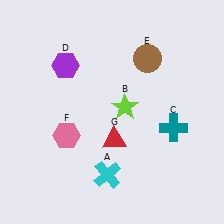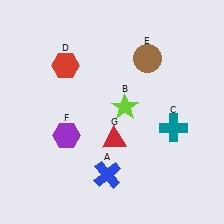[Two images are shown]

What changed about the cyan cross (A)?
In Image 1, A is cyan. In Image 2, it changed to blue.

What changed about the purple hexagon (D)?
In Image 1, D is purple. In Image 2, it changed to red.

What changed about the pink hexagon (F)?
In Image 1, F is pink. In Image 2, it changed to purple.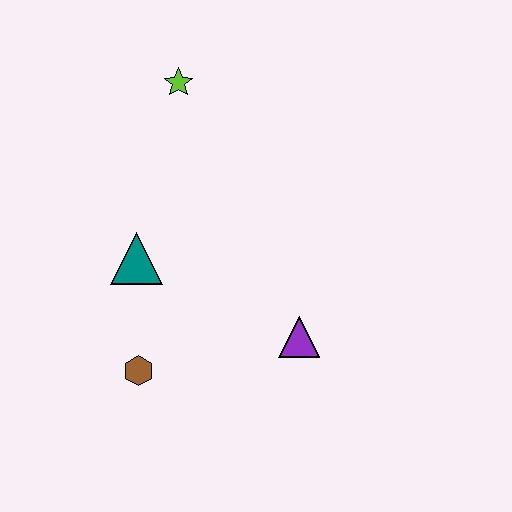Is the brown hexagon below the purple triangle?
Yes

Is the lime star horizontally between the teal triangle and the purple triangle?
Yes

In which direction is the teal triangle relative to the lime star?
The teal triangle is below the lime star.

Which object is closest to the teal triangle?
The brown hexagon is closest to the teal triangle.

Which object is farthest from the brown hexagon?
The lime star is farthest from the brown hexagon.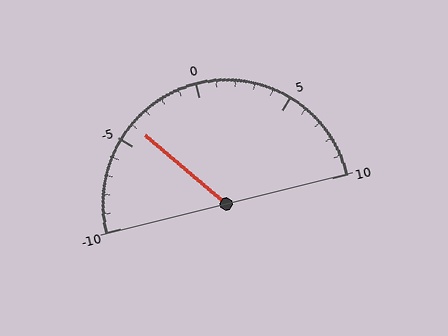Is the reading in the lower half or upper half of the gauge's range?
The reading is in the lower half of the range (-10 to 10).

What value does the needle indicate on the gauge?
The needle indicates approximately -4.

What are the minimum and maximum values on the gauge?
The gauge ranges from -10 to 10.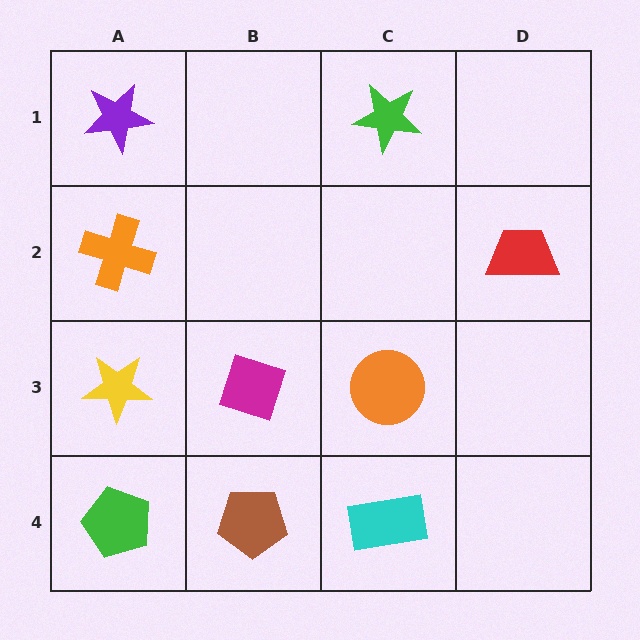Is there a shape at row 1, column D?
No, that cell is empty.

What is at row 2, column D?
A red trapezoid.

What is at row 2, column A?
An orange cross.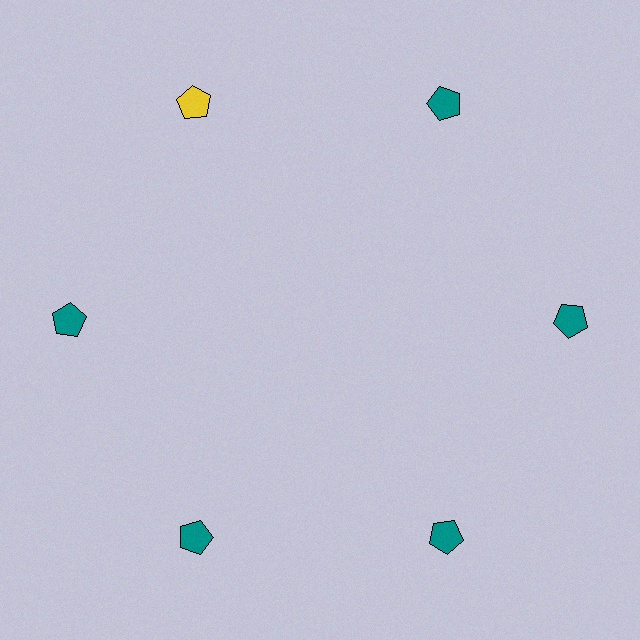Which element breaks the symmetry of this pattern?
The yellow pentagon at roughly the 11 o'clock position breaks the symmetry. All other shapes are teal pentagons.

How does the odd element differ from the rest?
It has a different color: yellow instead of teal.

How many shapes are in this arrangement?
There are 6 shapes arranged in a ring pattern.